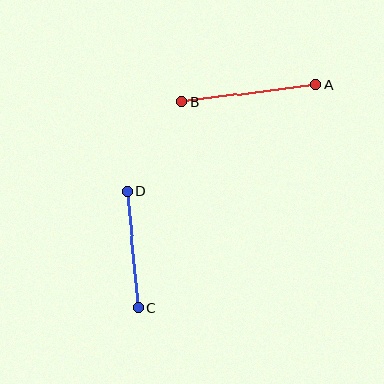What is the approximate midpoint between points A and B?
The midpoint is at approximately (249, 93) pixels.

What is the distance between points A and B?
The distance is approximately 135 pixels.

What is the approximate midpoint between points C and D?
The midpoint is at approximately (133, 250) pixels.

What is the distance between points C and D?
The distance is approximately 117 pixels.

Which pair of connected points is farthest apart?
Points A and B are farthest apart.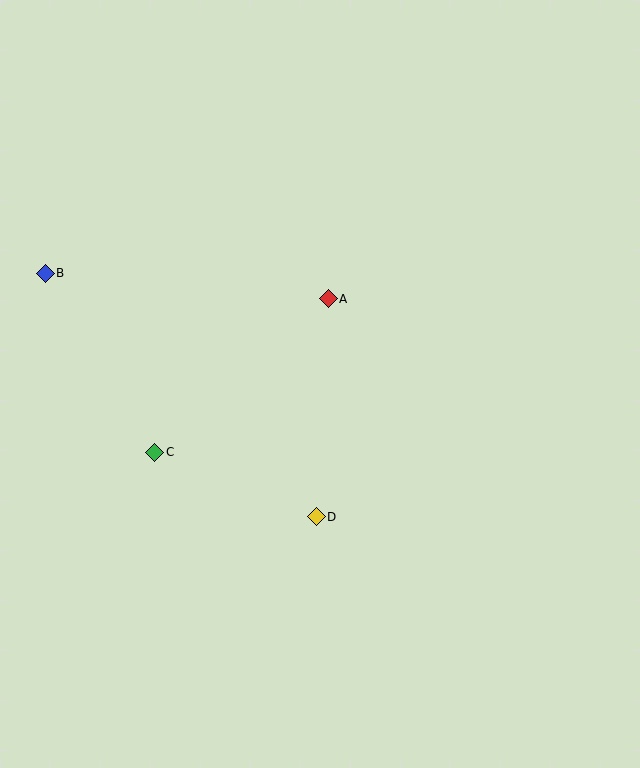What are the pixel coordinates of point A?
Point A is at (328, 299).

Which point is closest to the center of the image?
Point A at (328, 299) is closest to the center.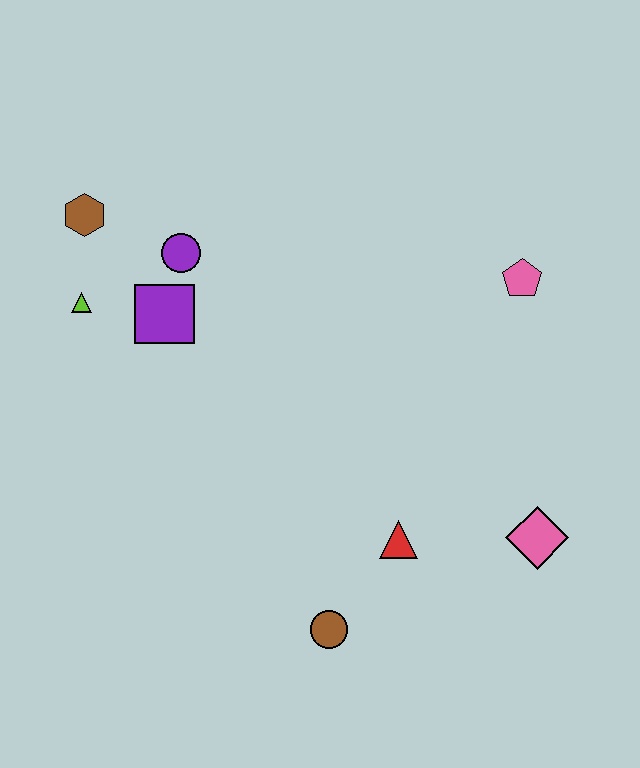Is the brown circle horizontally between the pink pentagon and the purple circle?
Yes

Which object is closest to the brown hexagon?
The lime triangle is closest to the brown hexagon.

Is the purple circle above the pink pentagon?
Yes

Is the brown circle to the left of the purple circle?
No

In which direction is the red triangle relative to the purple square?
The red triangle is to the right of the purple square.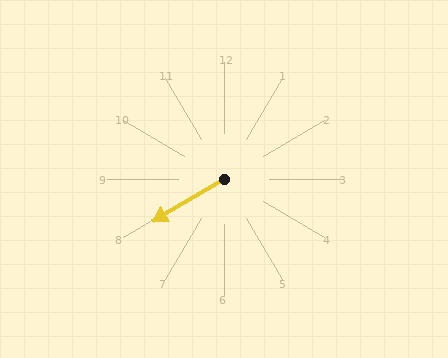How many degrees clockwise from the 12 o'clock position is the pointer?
Approximately 239 degrees.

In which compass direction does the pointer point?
Southwest.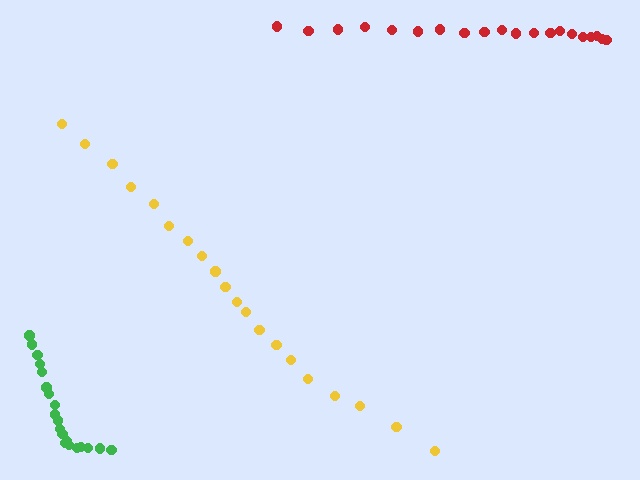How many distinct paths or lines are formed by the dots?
There are 3 distinct paths.